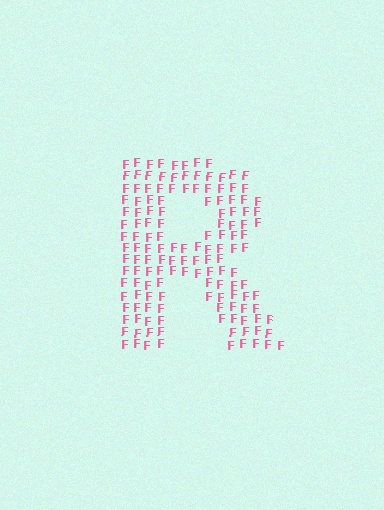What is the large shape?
The large shape is the letter R.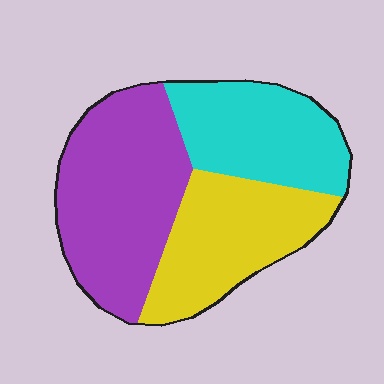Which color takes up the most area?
Purple, at roughly 40%.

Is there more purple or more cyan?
Purple.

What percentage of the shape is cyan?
Cyan covers around 30% of the shape.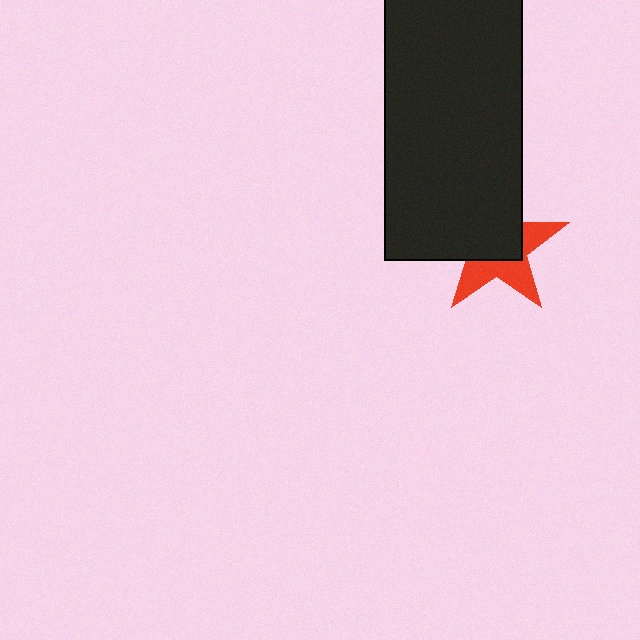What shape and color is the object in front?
The object in front is a black rectangle.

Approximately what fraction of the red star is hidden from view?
Roughly 57% of the red star is hidden behind the black rectangle.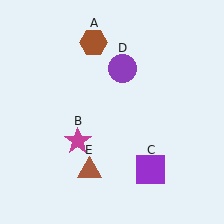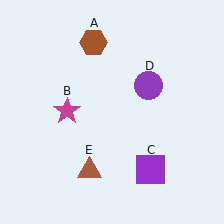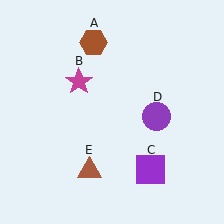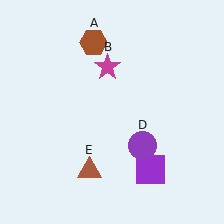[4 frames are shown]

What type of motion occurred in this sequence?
The magenta star (object B), purple circle (object D) rotated clockwise around the center of the scene.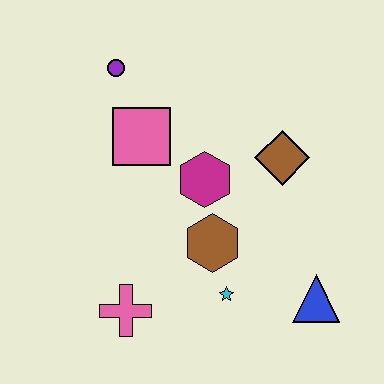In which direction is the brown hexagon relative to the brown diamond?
The brown hexagon is below the brown diamond.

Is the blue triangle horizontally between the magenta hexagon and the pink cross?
No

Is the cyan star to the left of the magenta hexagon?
No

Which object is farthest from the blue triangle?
The purple circle is farthest from the blue triangle.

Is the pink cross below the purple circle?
Yes